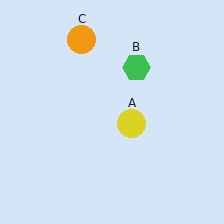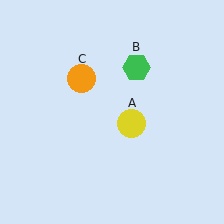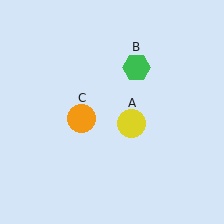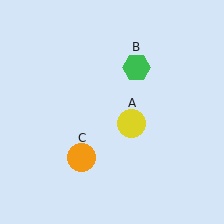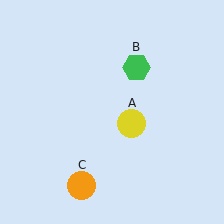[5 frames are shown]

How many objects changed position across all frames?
1 object changed position: orange circle (object C).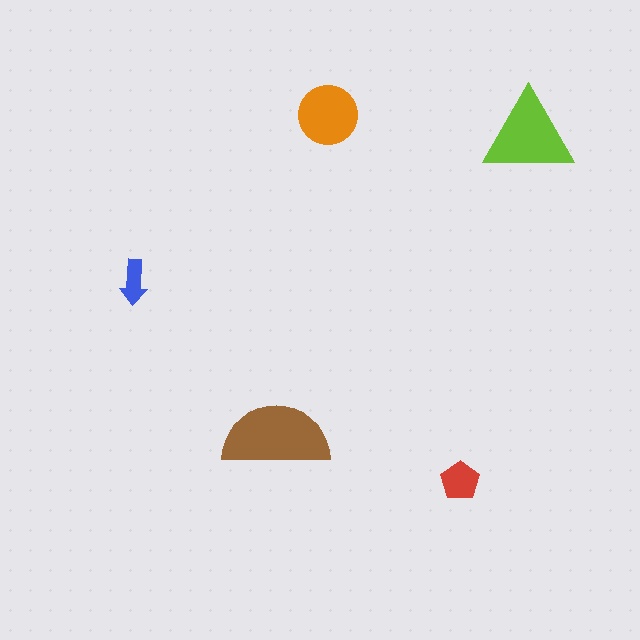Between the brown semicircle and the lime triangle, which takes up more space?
The brown semicircle.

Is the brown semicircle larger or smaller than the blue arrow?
Larger.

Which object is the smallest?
The blue arrow.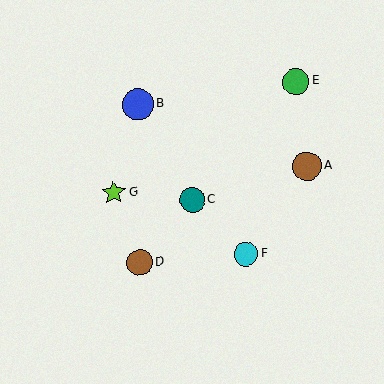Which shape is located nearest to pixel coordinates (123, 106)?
The blue circle (labeled B) at (138, 104) is nearest to that location.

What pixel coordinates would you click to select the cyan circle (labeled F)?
Click at (246, 254) to select the cyan circle F.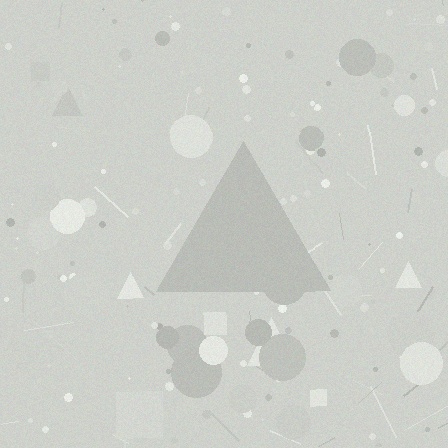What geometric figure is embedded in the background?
A triangle is embedded in the background.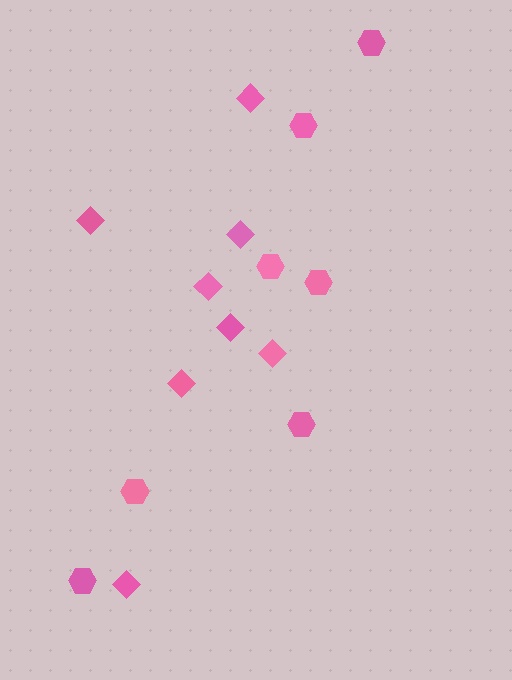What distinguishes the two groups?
There are 2 groups: one group of hexagons (7) and one group of diamonds (8).